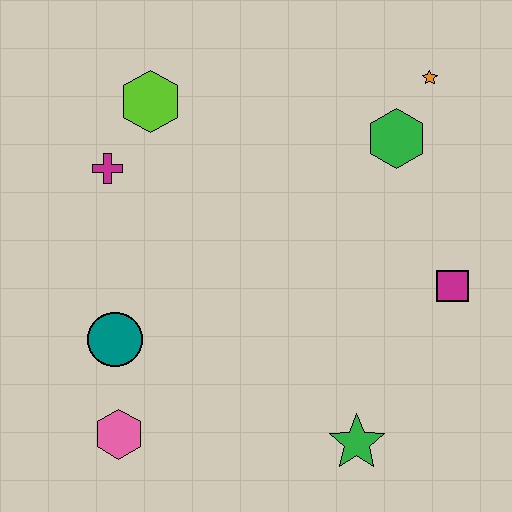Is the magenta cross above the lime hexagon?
No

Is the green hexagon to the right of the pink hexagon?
Yes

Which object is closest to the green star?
The magenta square is closest to the green star.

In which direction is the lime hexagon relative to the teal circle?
The lime hexagon is above the teal circle.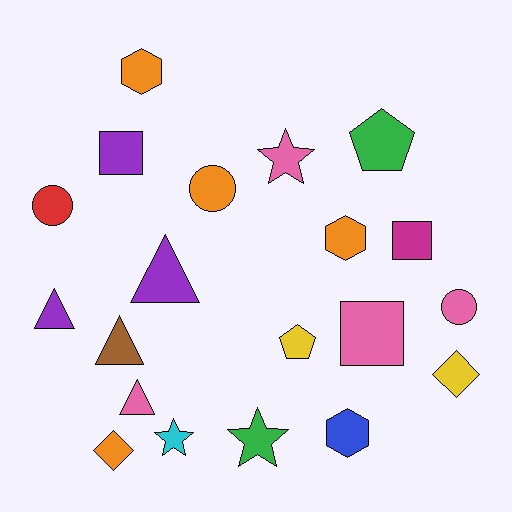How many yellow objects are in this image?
There are 2 yellow objects.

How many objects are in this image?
There are 20 objects.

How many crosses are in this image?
There are no crosses.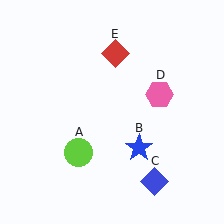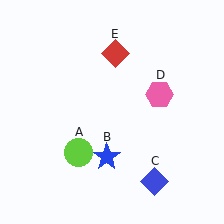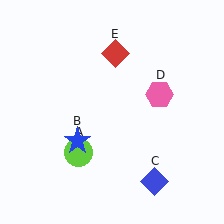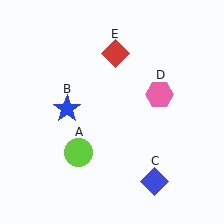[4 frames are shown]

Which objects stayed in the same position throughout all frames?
Lime circle (object A) and blue diamond (object C) and pink hexagon (object D) and red diamond (object E) remained stationary.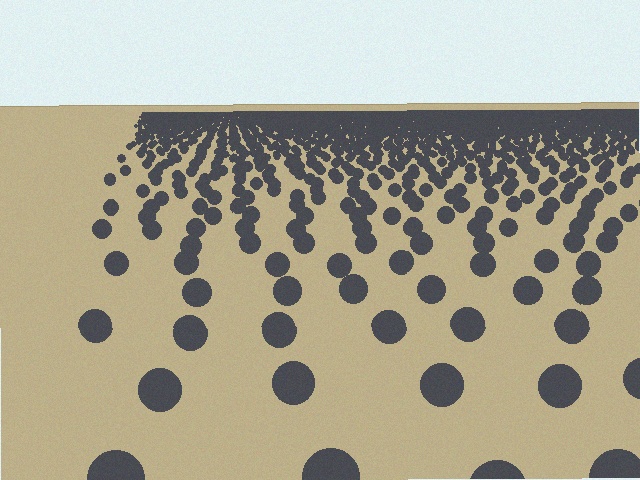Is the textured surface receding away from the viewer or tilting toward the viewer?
The surface is receding away from the viewer. Texture elements get smaller and denser toward the top.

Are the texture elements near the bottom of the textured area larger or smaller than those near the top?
Larger. Near the bottom, elements are closer to the viewer and appear at a bigger on-screen size.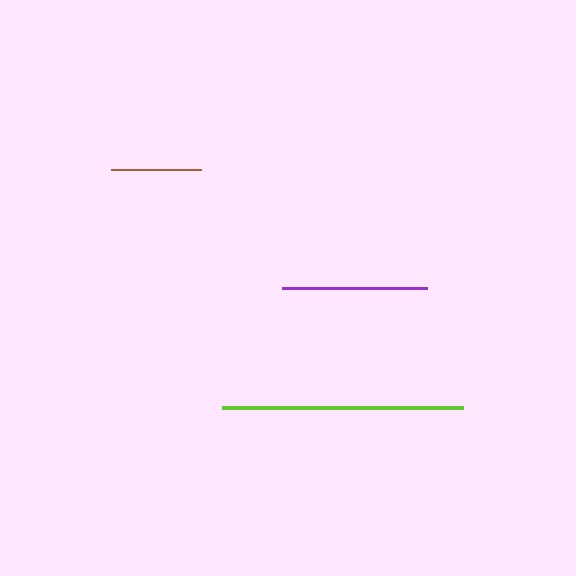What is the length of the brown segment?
The brown segment is approximately 90 pixels long.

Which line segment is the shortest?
The brown line is the shortest at approximately 90 pixels.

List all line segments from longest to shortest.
From longest to shortest: lime, purple, brown.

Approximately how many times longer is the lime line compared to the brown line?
The lime line is approximately 2.7 times the length of the brown line.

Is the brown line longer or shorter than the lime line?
The lime line is longer than the brown line.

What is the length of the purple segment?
The purple segment is approximately 145 pixels long.